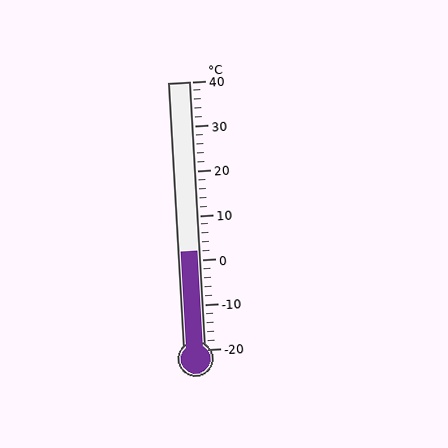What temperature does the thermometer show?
The thermometer shows approximately 2°C.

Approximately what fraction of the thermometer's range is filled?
The thermometer is filled to approximately 35% of its range.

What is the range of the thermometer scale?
The thermometer scale ranges from -20°C to 40°C.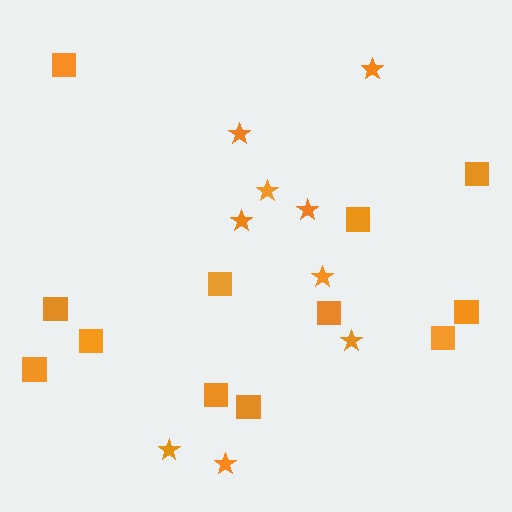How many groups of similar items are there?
There are 2 groups: one group of squares (12) and one group of stars (9).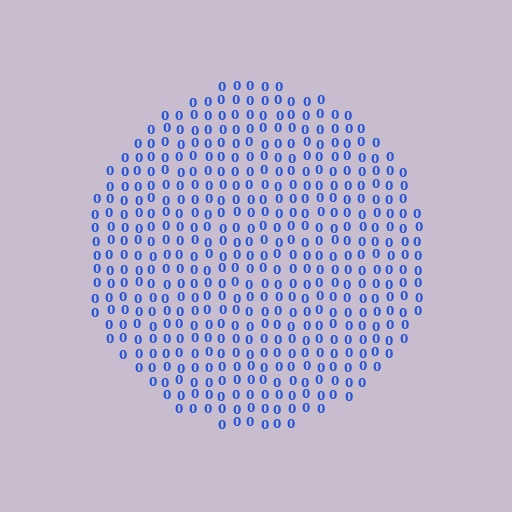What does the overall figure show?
The overall figure shows a circle.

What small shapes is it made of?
It is made of small digit 0's.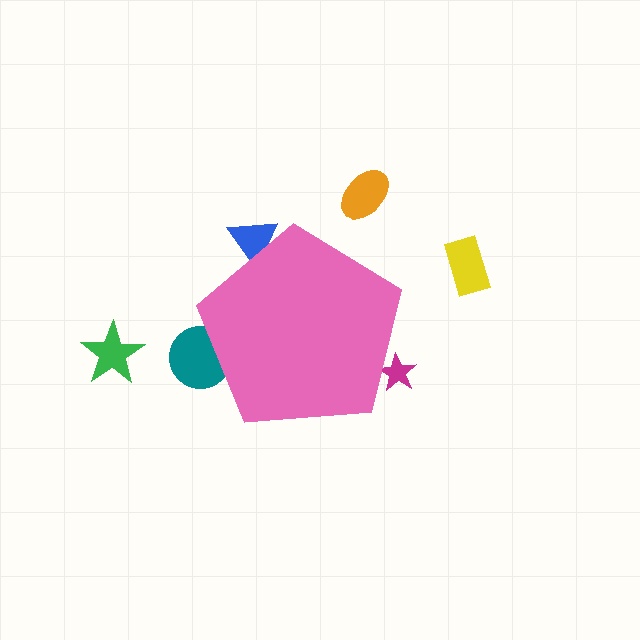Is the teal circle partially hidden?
Yes, the teal circle is partially hidden behind the pink pentagon.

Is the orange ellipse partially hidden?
No, the orange ellipse is fully visible.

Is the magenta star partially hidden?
Yes, the magenta star is partially hidden behind the pink pentagon.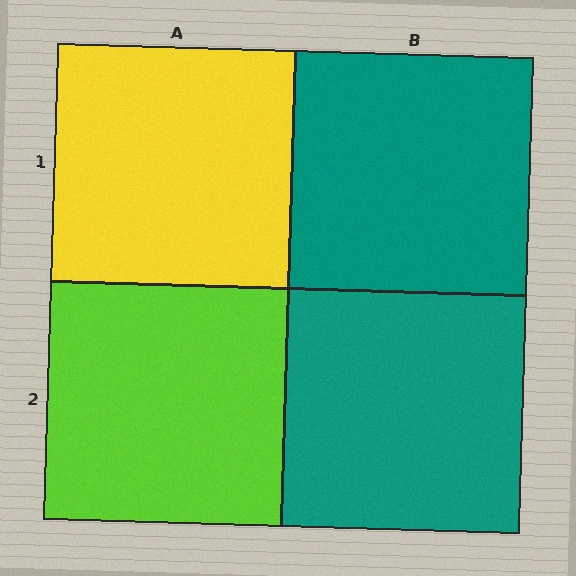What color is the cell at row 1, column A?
Yellow.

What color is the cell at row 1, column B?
Teal.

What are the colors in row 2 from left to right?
Lime, teal.